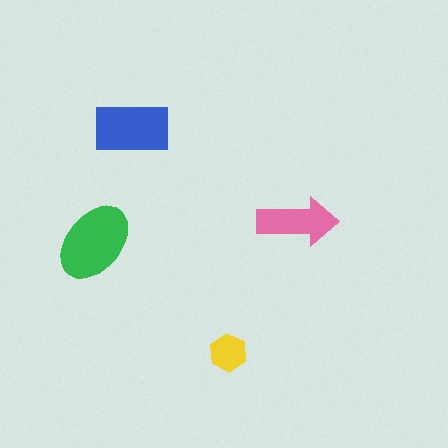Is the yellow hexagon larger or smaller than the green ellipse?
Smaller.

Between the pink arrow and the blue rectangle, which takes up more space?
The blue rectangle.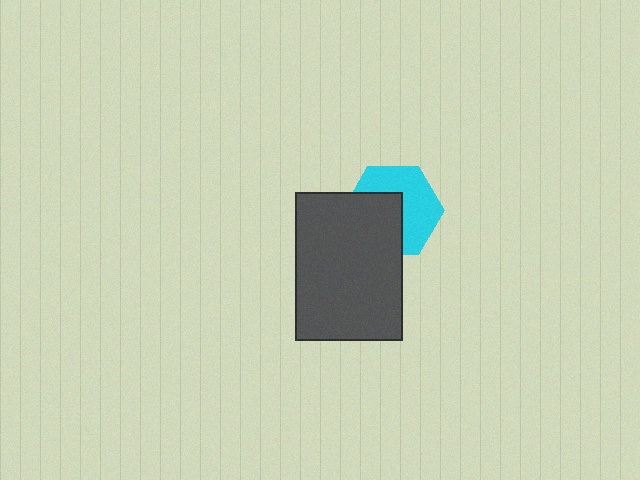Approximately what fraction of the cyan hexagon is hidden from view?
Roughly 47% of the cyan hexagon is hidden behind the dark gray rectangle.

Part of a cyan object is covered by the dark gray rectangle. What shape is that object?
It is a hexagon.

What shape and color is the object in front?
The object in front is a dark gray rectangle.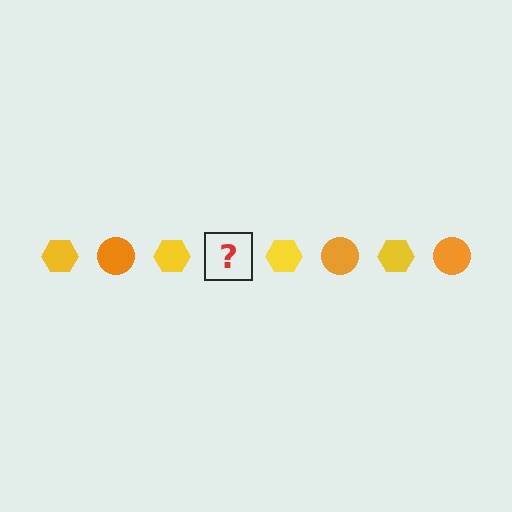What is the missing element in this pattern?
The missing element is an orange circle.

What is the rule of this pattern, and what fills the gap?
The rule is that the pattern alternates between yellow hexagon and orange circle. The gap should be filled with an orange circle.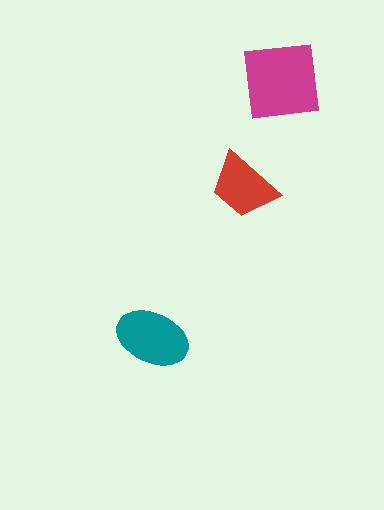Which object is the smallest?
The red trapezoid.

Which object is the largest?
The magenta square.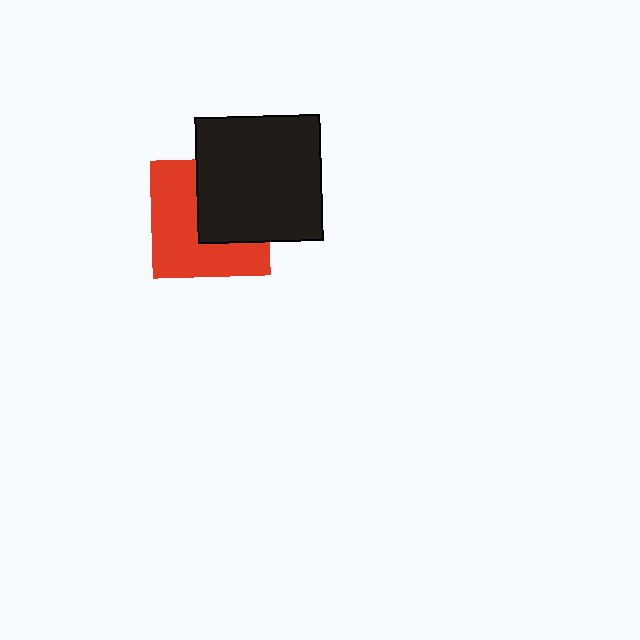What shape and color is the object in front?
The object in front is a black rectangle.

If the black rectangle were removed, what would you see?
You would see the complete red square.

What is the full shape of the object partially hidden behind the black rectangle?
The partially hidden object is a red square.